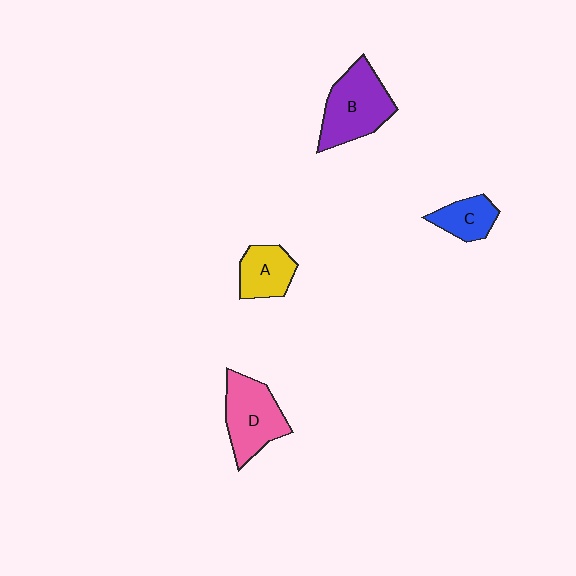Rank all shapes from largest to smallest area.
From largest to smallest: B (purple), D (pink), A (yellow), C (blue).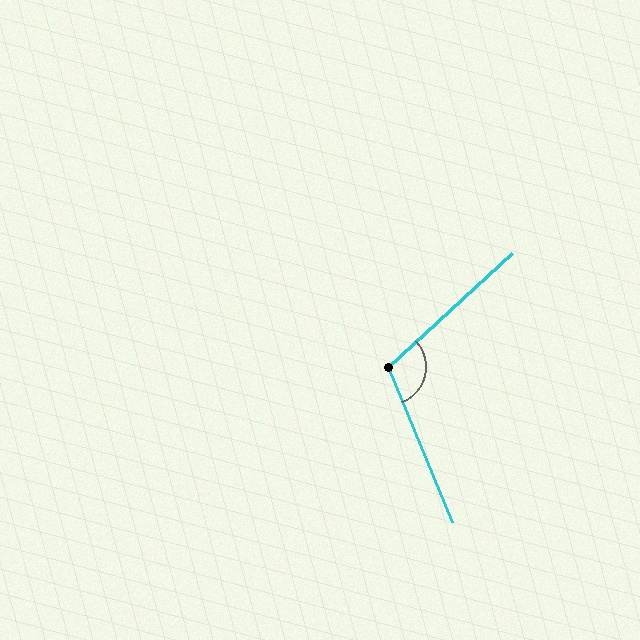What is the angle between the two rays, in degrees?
Approximately 110 degrees.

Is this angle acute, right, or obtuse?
It is obtuse.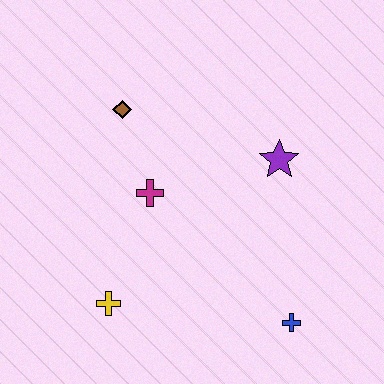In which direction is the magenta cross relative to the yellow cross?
The magenta cross is above the yellow cross.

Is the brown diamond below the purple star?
No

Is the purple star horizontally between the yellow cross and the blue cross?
Yes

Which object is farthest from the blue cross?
The brown diamond is farthest from the blue cross.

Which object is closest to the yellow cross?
The magenta cross is closest to the yellow cross.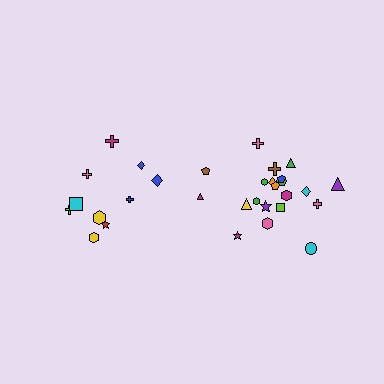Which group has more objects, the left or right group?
The right group.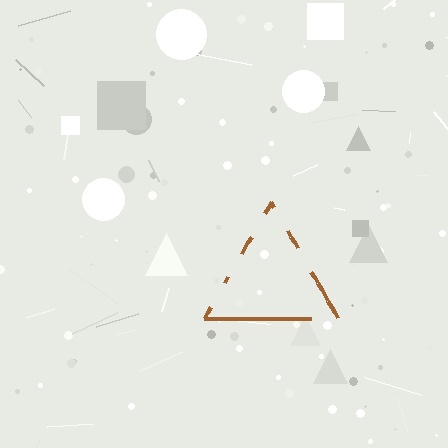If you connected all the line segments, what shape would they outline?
They would outline a triangle.